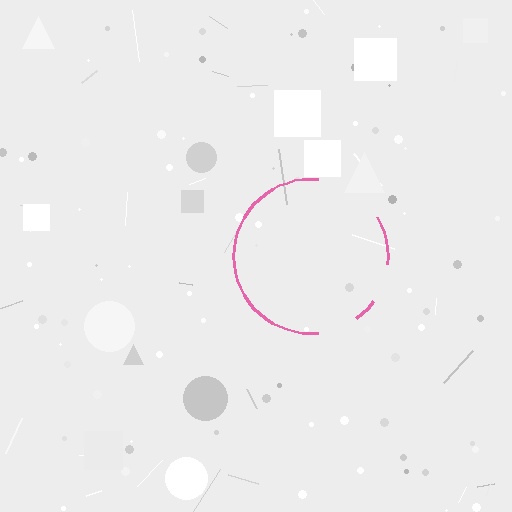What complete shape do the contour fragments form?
The contour fragments form a circle.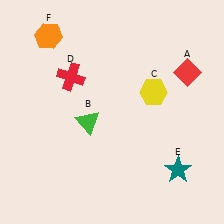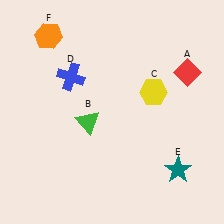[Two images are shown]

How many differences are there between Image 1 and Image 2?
There is 1 difference between the two images.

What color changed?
The cross (D) changed from red in Image 1 to blue in Image 2.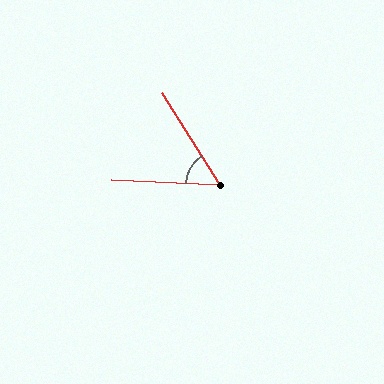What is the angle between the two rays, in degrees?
Approximately 55 degrees.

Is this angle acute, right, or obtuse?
It is acute.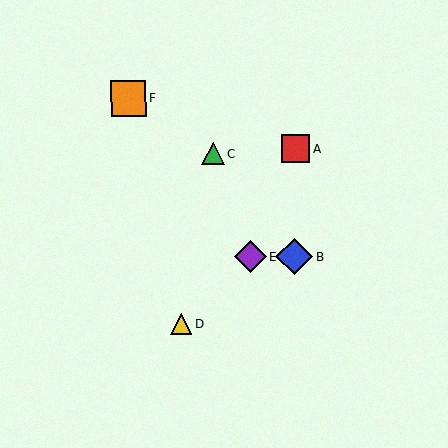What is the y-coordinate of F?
Object F is at y≈99.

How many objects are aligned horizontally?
2 objects (B, E) are aligned horizontally.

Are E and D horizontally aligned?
No, E is at y≈256 and D is at y≈324.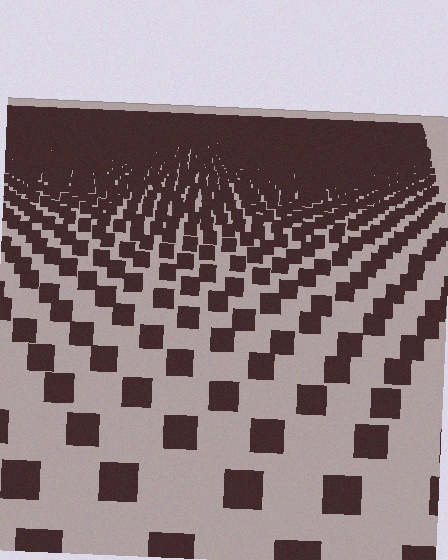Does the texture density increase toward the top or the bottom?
Density increases toward the top.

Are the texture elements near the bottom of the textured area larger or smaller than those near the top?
Larger. Near the bottom, elements are closer to the viewer and appear at a bigger on-screen size.